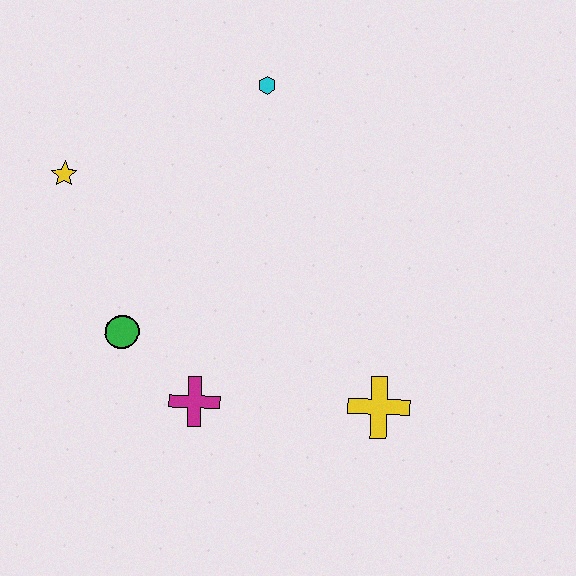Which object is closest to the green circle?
The magenta cross is closest to the green circle.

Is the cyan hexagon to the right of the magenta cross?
Yes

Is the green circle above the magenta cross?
Yes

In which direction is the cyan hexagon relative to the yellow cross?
The cyan hexagon is above the yellow cross.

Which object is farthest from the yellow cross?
The yellow star is farthest from the yellow cross.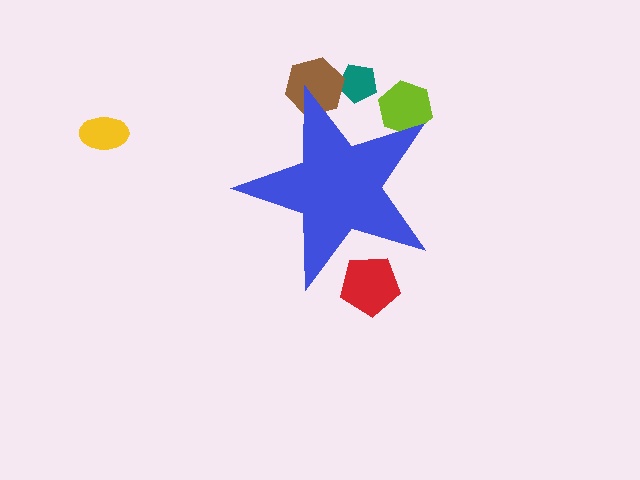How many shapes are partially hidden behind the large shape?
4 shapes are partially hidden.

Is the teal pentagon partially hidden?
Yes, the teal pentagon is partially hidden behind the blue star.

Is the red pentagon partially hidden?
Yes, the red pentagon is partially hidden behind the blue star.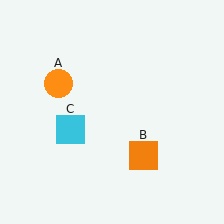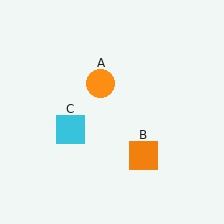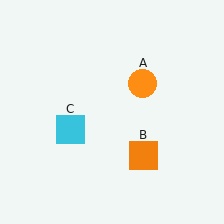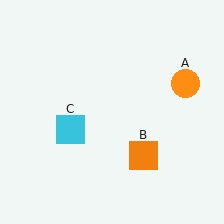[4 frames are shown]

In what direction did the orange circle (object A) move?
The orange circle (object A) moved right.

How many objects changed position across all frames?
1 object changed position: orange circle (object A).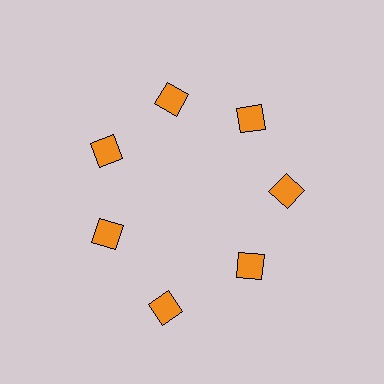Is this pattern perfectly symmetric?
No. The 7 orange diamonds are arranged in a ring, but one element near the 6 o'clock position is pushed outward from the center, breaking the 7-fold rotational symmetry.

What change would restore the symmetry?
The symmetry would be restored by moving it inward, back onto the ring so that all 7 diamonds sit at equal angles and equal distance from the center.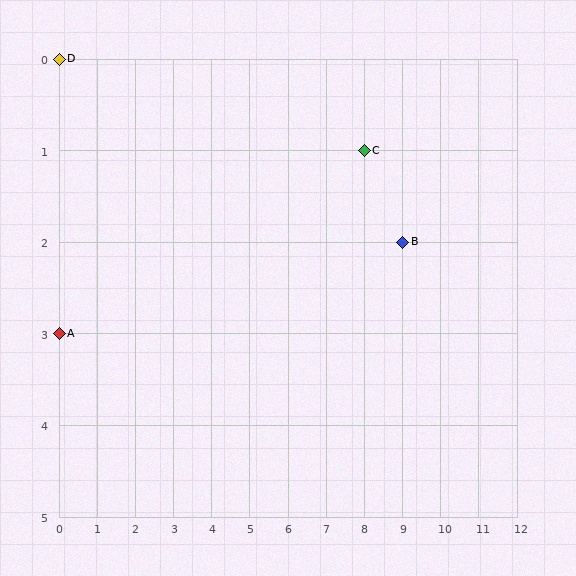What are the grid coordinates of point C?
Point C is at grid coordinates (8, 1).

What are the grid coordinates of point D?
Point D is at grid coordinates (0, 0).